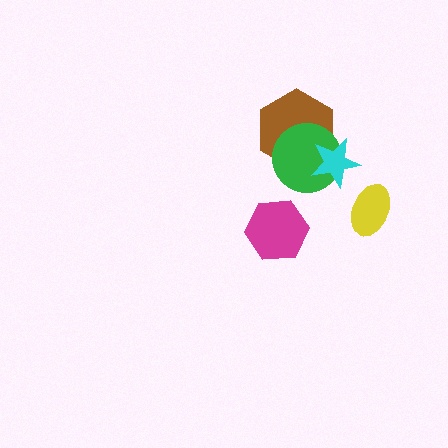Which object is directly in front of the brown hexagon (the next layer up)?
The green circle is directly in front of the brown hexagon.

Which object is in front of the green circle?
The cyan star is in front of the green circle.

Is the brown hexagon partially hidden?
Yes, it is partially covered by another shape.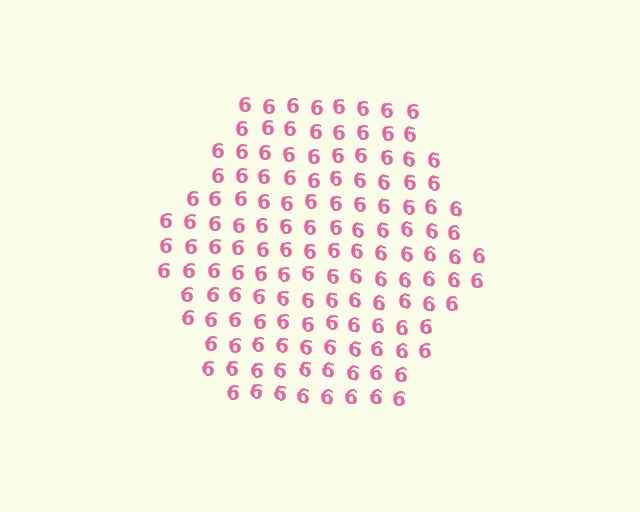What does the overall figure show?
The overall figure shows a hexagon.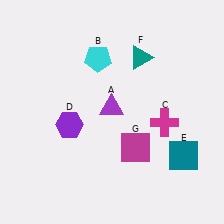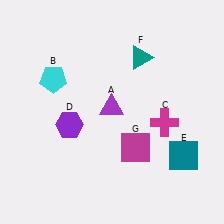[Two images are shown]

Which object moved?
The cyan pentagon (B) moved left.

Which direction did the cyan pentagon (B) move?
The cyan pentagon (B) moved left.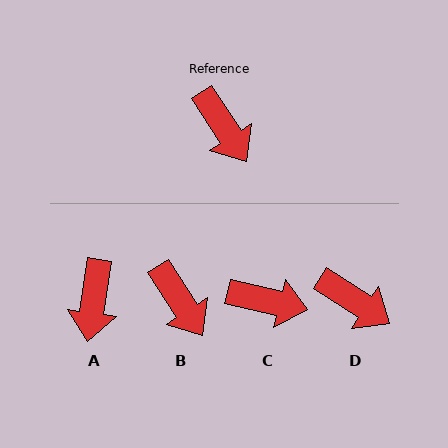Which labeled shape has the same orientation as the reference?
B.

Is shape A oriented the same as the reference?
No, it is off by about 41 degrees.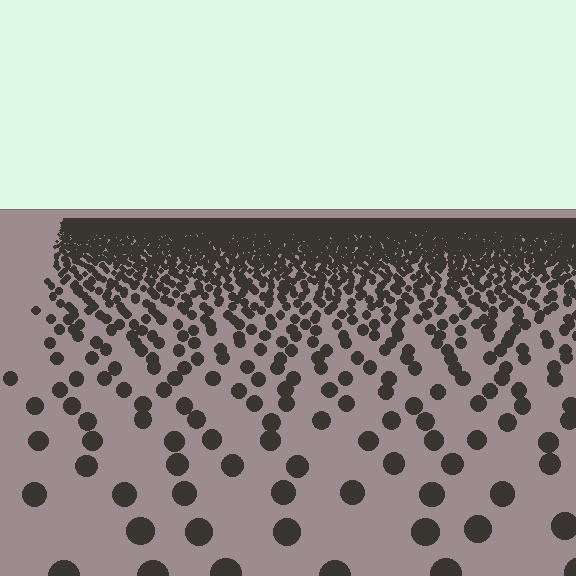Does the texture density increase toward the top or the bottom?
Density increases toward the top.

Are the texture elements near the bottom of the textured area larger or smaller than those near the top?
Larger. Near the bottom, elements are closer to the viewer and appear at a bigger on-screen size.